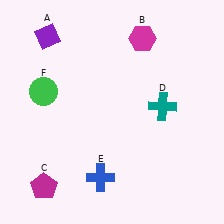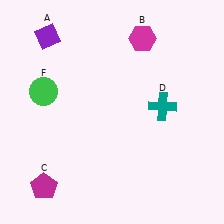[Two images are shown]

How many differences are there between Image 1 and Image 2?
There is 1 difference between the two images.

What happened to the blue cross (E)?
The blue cross (E) was removed in Image 2. It was in the bottom-left area of Image 1.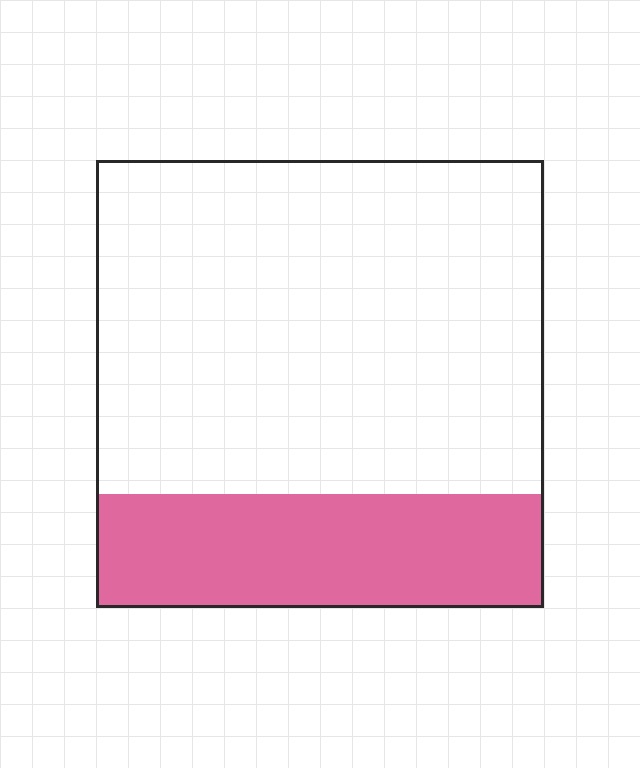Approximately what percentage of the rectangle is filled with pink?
Approximately 25%.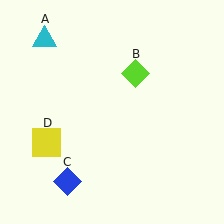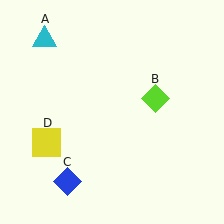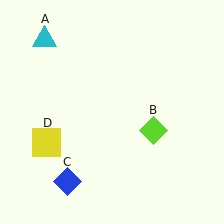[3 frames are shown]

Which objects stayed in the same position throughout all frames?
Cyan triangle (object A) and blue diamond (object C) and yellow square (object D) remained stationary.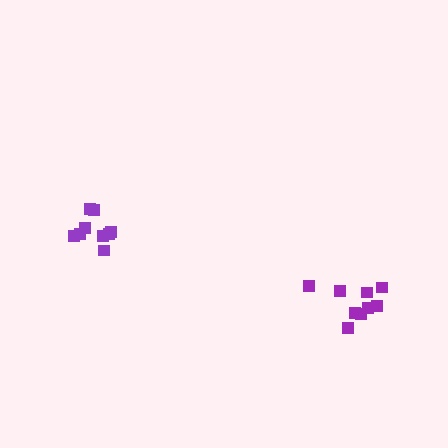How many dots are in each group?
Group 1: 9 dots, Group 2: 9 dots (18 total).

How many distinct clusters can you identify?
There are 2 distinct clusters.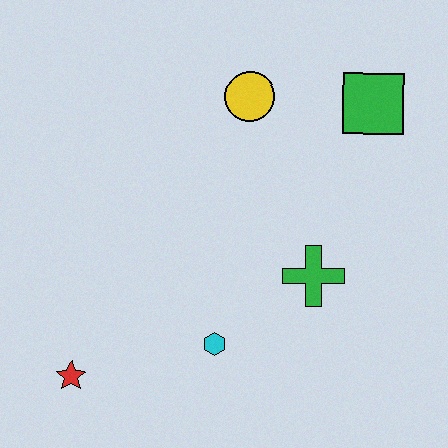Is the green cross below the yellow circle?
Yes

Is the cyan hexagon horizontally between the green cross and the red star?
Yes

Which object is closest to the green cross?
The cyan hexagon is closest to the green cross.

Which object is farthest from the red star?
The green square is farthest from the red star.